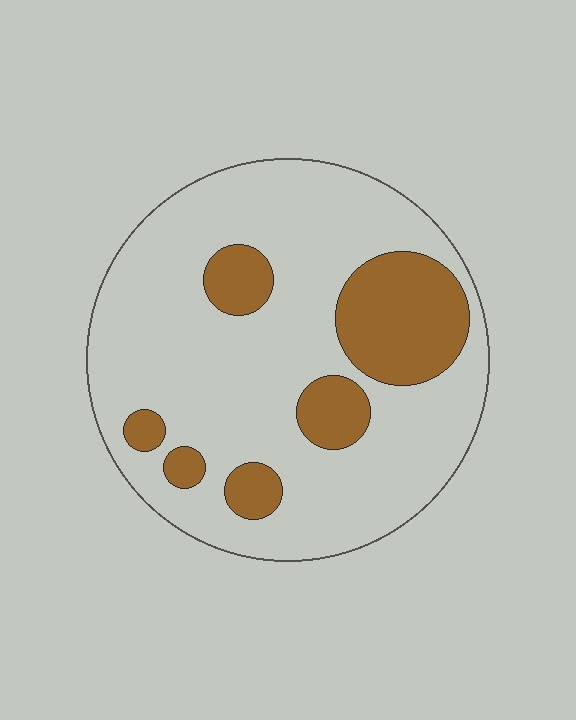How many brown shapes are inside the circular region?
6.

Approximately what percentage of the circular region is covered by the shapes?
Approximately 20%.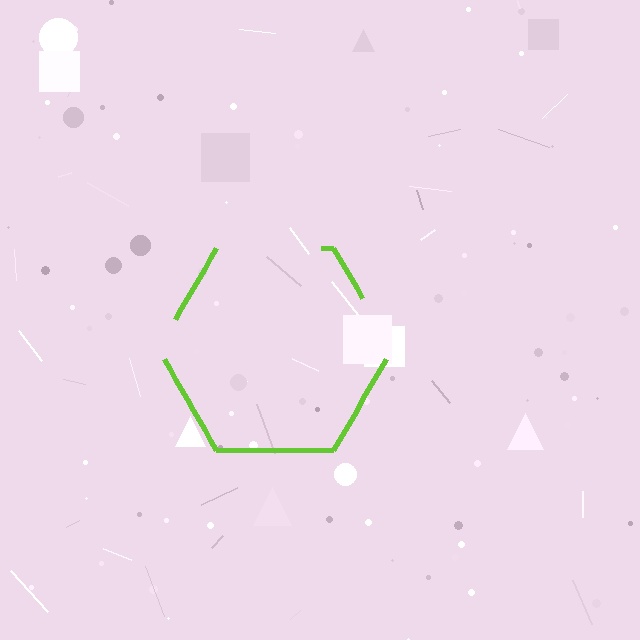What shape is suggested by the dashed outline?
The dashed outline suggests a hexagon.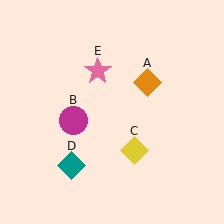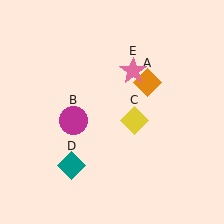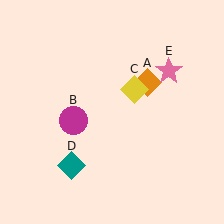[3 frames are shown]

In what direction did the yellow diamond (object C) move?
The yellow diamond (object C) moved up.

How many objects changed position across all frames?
2 objects changed position: yellow diamond (object C), pink star (object E).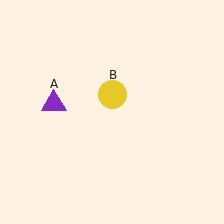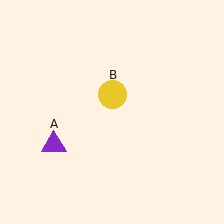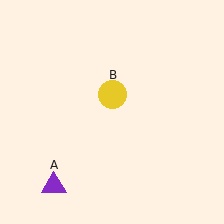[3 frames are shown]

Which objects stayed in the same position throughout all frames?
Yellow circle (object B) remained stationary.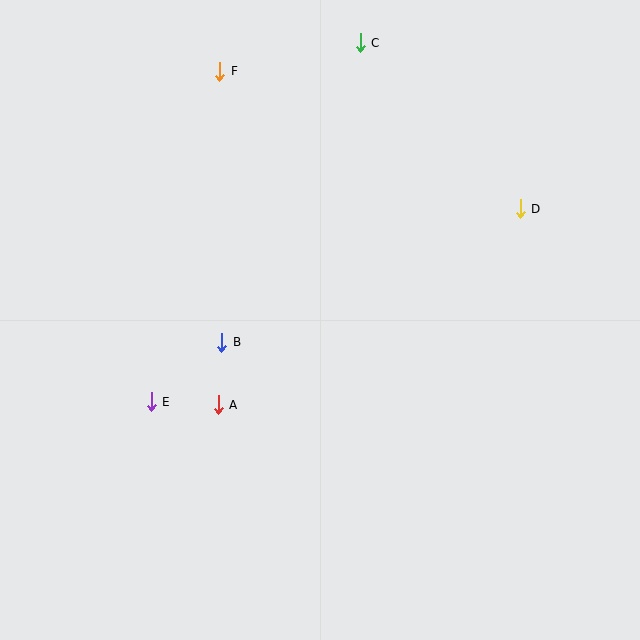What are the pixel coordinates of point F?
Point F is at (220, 71).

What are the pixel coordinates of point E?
Point E is at (151, 402).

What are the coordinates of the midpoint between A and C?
The midpoint between A and C is at (289, 224).